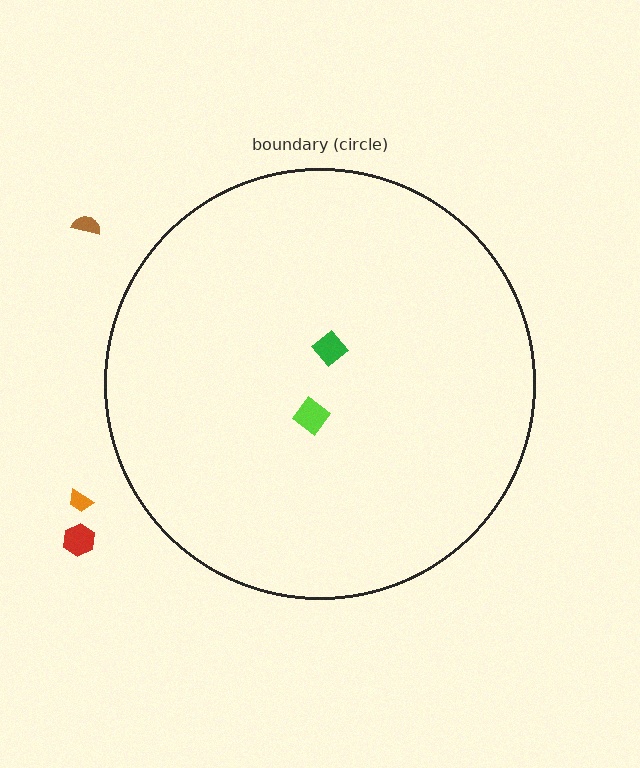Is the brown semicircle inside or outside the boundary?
Outside.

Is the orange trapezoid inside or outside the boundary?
Outside.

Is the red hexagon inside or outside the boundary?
Outside.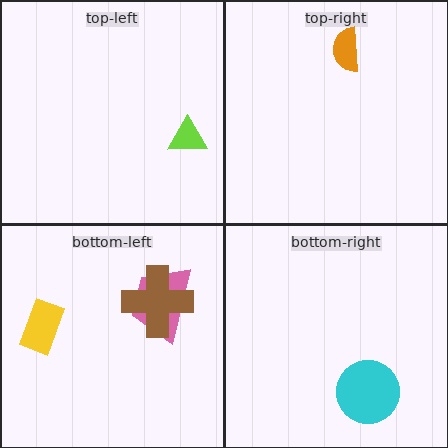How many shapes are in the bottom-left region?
3.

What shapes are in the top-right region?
The orange semicircle.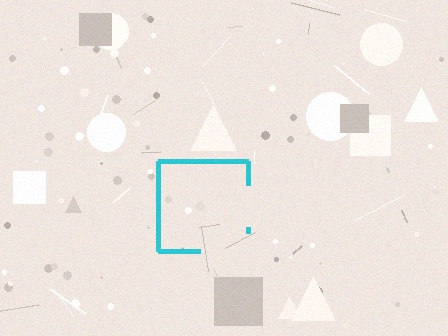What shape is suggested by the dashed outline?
The dashed outline suggests a square.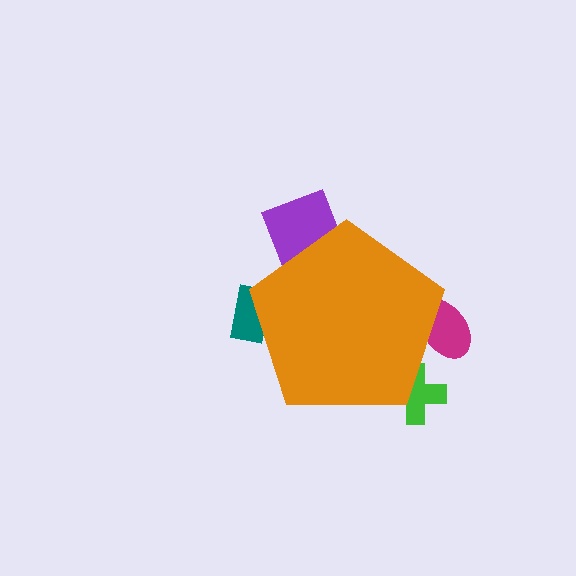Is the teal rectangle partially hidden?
Yes, the teal rectangle is partially hidden behind the orange pentagon.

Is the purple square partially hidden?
Yes, the purple square is partially hidden behind the orange pentagon.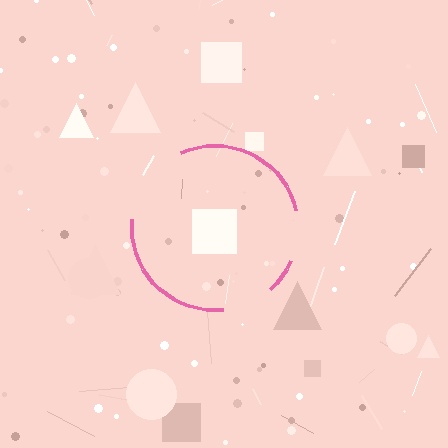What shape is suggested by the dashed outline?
The dashed outline suggests a circle.